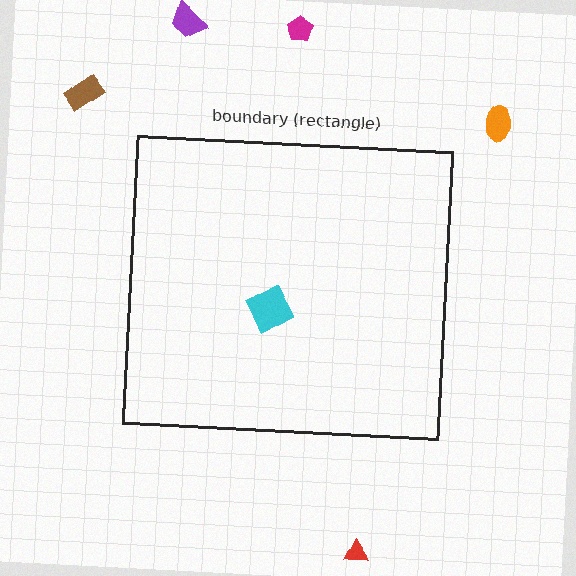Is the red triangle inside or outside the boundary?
Outside.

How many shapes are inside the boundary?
1 inside, 5 outside.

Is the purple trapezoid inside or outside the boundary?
Outside.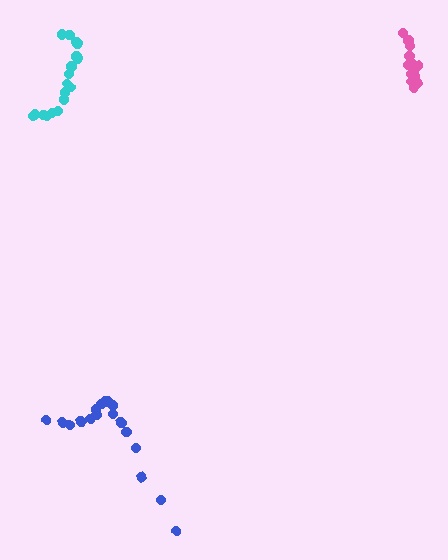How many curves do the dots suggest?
There are 3 distinct paths.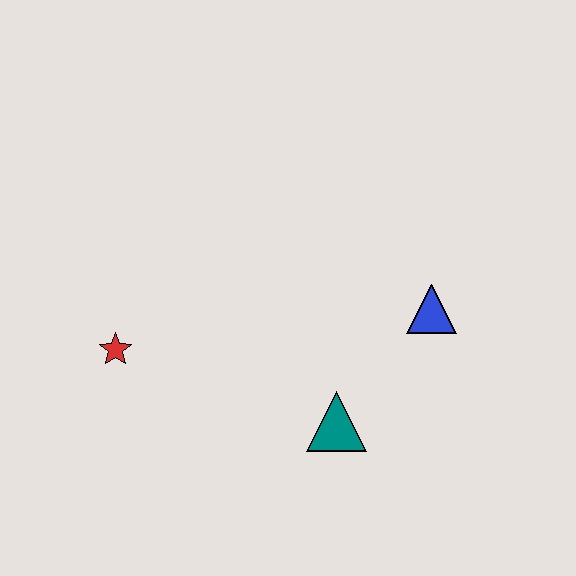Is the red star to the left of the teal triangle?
Yes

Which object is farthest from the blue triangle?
The red star is farthest from the blue triangle.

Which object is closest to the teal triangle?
The blue triangle is closest to the teal triangle.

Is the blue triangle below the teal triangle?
No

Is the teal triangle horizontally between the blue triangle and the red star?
Yes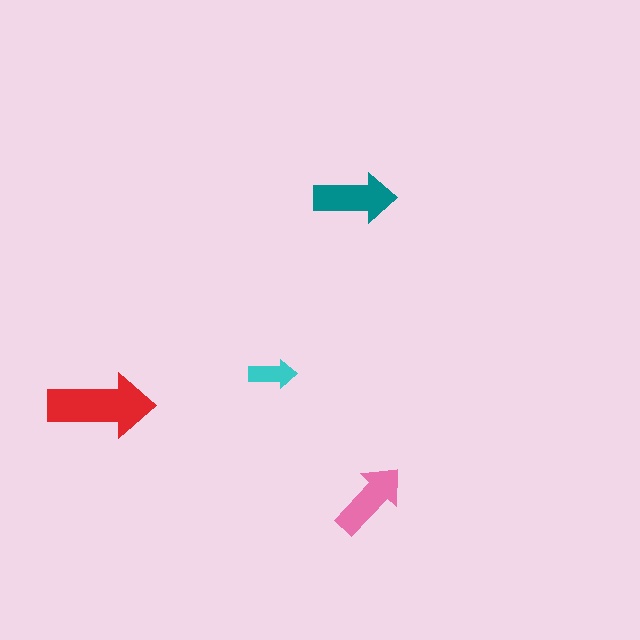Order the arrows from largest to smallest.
the red one, the teal one, the pink one, the cyan one.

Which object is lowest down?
The pink arrow is bottommost.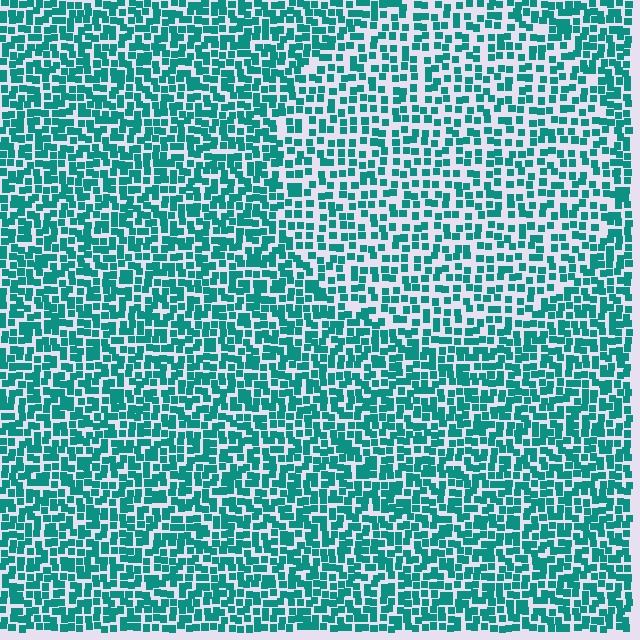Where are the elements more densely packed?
The elements are more densely packed outside the circle boundary.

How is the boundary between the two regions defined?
The boundary is defined by a change in element density (approximately 1.6x ratio). All elements are the same color, size, and shape.